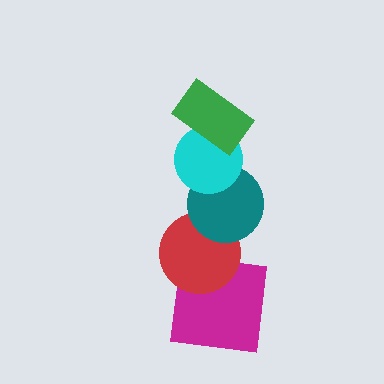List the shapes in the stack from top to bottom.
From top to bottom: the green rectangle, the cyan circle, the teal circle, the red circle, the magenta square.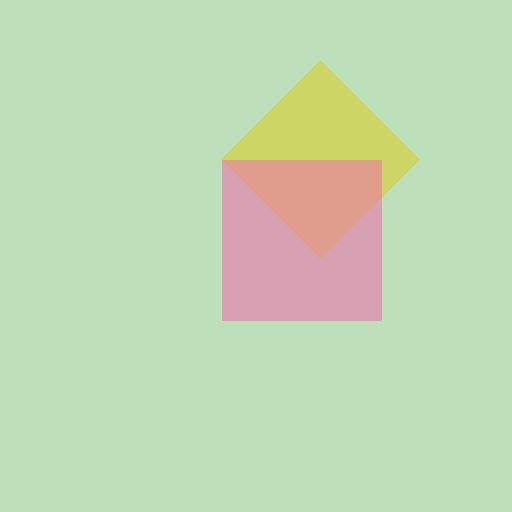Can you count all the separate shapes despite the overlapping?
Yes, there are 2 separate shapes.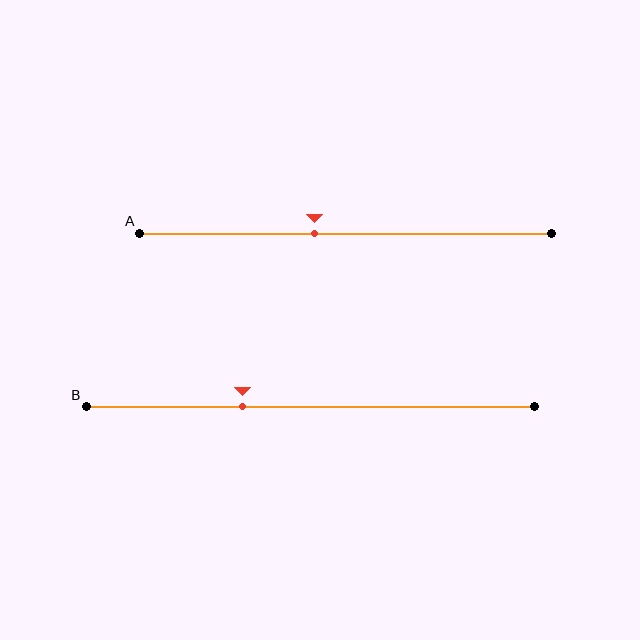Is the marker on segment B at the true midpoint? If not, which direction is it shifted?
No, the marker on segment B is shifted to the left by about 15% of the segment length.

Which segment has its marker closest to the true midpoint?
Segment A has its marker closest to the true midpoint.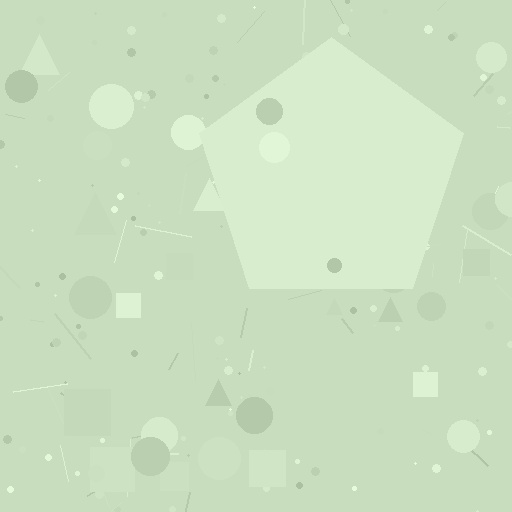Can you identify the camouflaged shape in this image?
The camouflaged shape is a pentagon.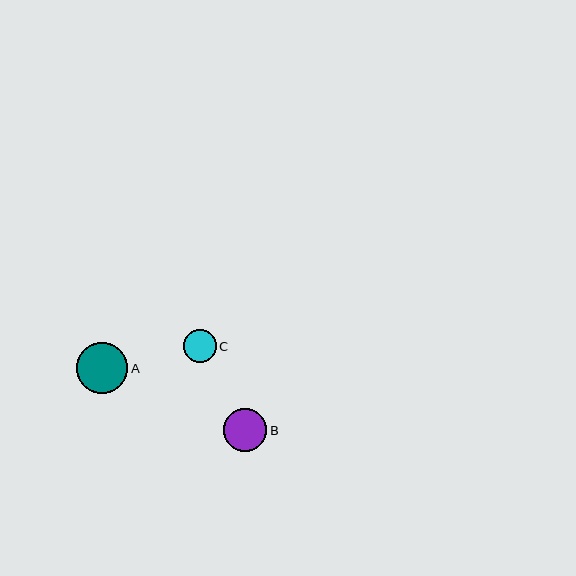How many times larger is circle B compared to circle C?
Circle B is approximately 1.3 times the size of circle C.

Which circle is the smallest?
Circle C is the smallest with a size of approximately 33 pixels.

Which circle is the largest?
Circle A is the largest with a size of approximately 52 pixels.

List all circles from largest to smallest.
From largest to smallest: A, B, C.